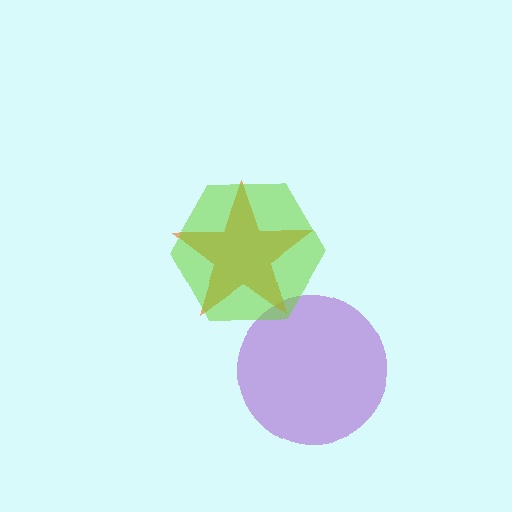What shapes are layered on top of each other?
The layered shapes are: a purple circle, an orange star, a lime hexagon.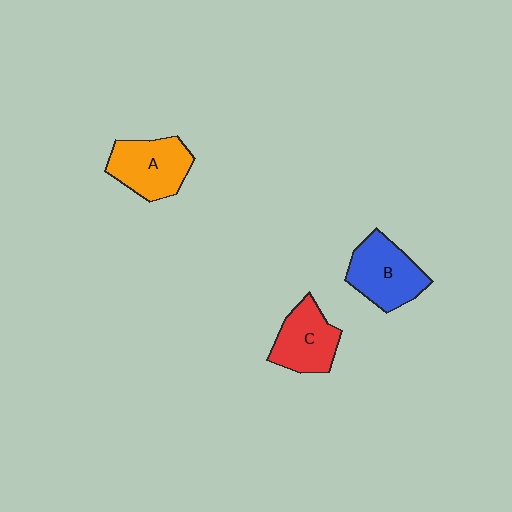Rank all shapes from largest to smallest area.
From largest to smallest: B (blue), A (orange), C (red).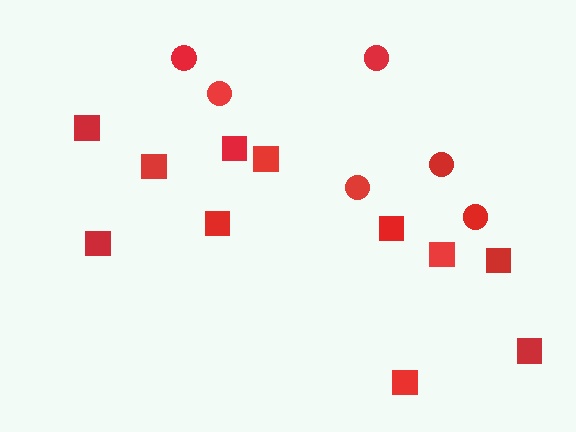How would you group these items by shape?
There are 2 groups: one group of squares (11) and one group of circles (6).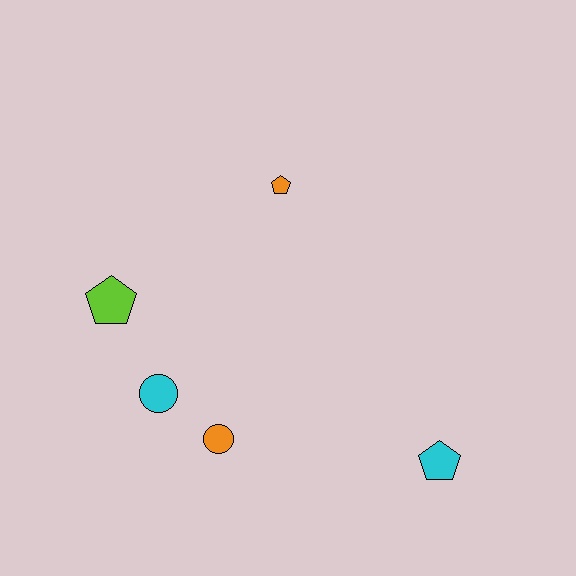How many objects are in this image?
There are 5 objects.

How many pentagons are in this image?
There are 3 pentagons.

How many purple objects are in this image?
There are no purple objects.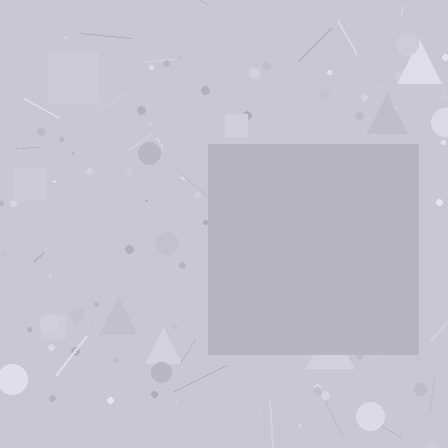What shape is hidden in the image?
A square is hidden in the image.